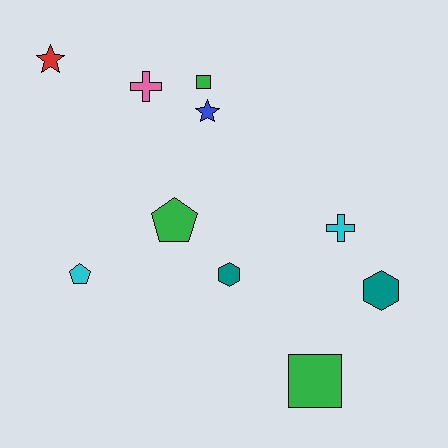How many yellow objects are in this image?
There are no yellow objects.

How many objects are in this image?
There are 10 objects.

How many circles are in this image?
There are no circles.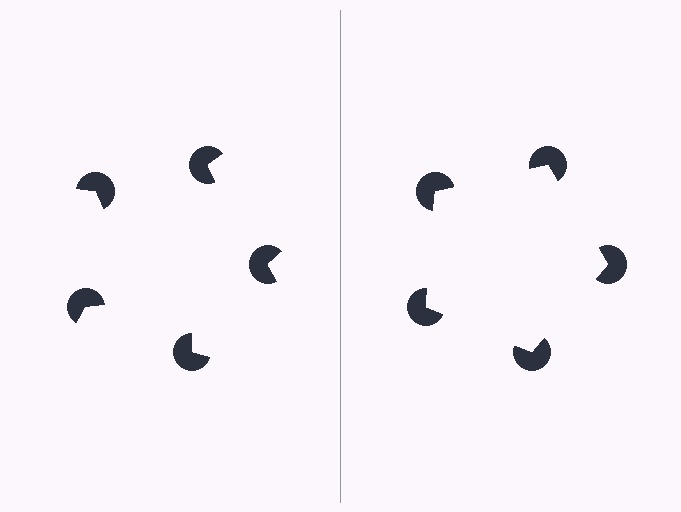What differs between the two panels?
The pac-man discs are positioned identically on both sides; only the wedge orientations differ. On the right they align to a pentagon; on the left they are misaligned.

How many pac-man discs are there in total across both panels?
10 — 5 on each side.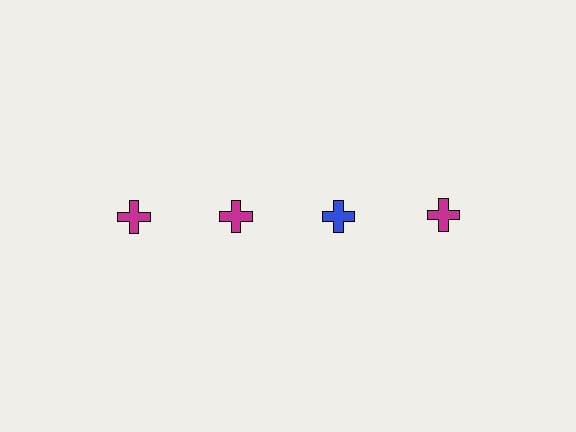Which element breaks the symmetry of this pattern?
The blue cross in the top row, center column breaks the symmetry. All other shapes are magenta crosses.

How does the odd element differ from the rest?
It has a different color: blue instead of magenta.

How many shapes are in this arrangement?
There are 4 shapes arranged in a grid pattern.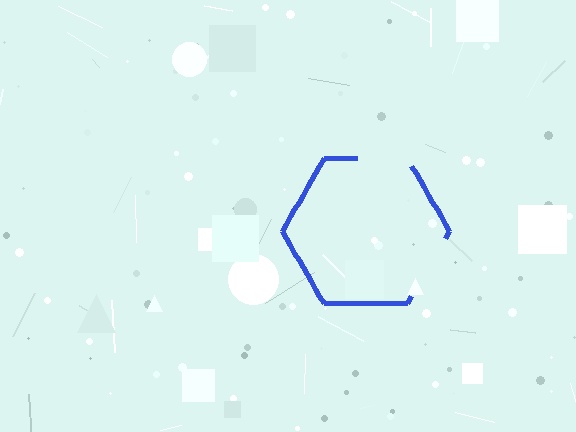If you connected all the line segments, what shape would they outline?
They would outline a hexagon.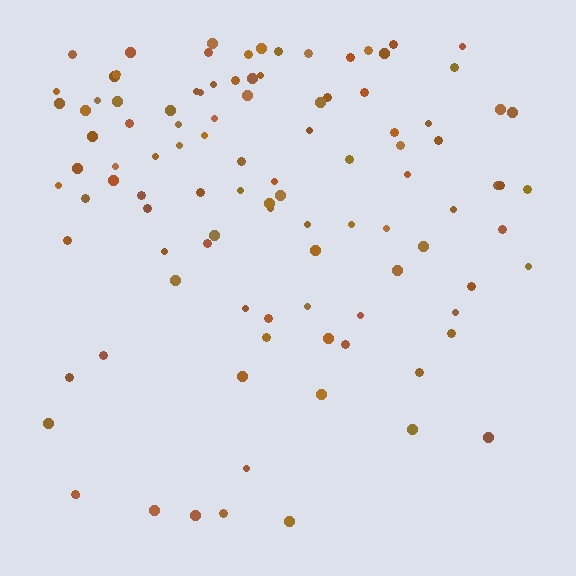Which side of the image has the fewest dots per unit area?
The bottom.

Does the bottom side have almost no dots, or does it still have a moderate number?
Still a moderate number, just noticeably fewer than the top.